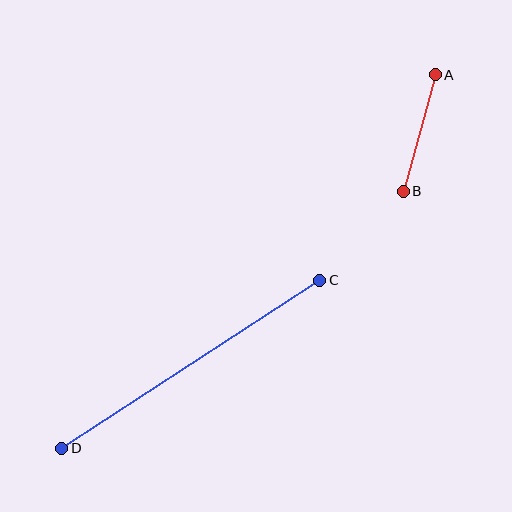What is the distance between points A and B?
The distance is approximately 121 pixels.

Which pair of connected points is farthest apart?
Points C and D are farthest apart.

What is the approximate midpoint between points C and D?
The midpoint is at approximately (191, 364) pixels.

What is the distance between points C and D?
The distance is approximately 308 pixels.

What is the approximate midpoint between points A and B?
The midpoint is at approximately (419, 133) pixels.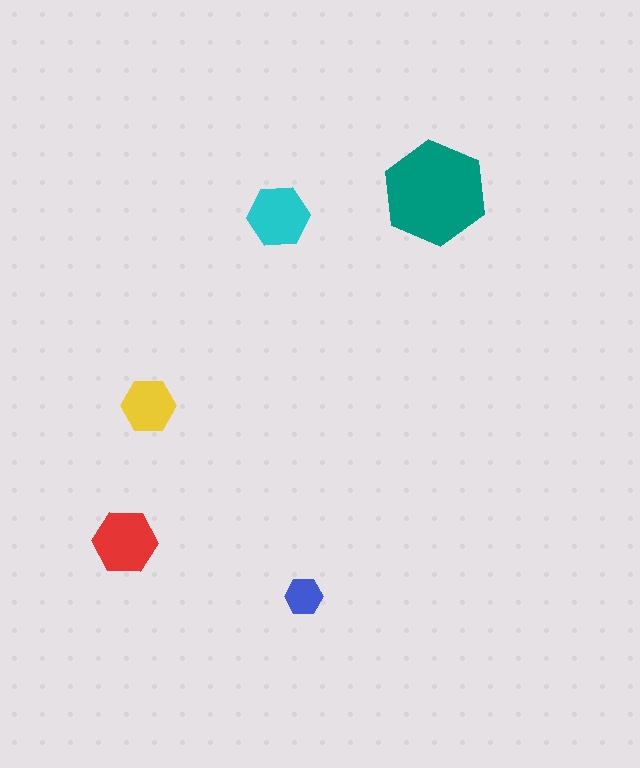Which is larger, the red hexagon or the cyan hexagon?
The red one.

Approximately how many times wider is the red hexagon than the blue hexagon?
About 1.5 times wider.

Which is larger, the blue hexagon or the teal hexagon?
The teal one.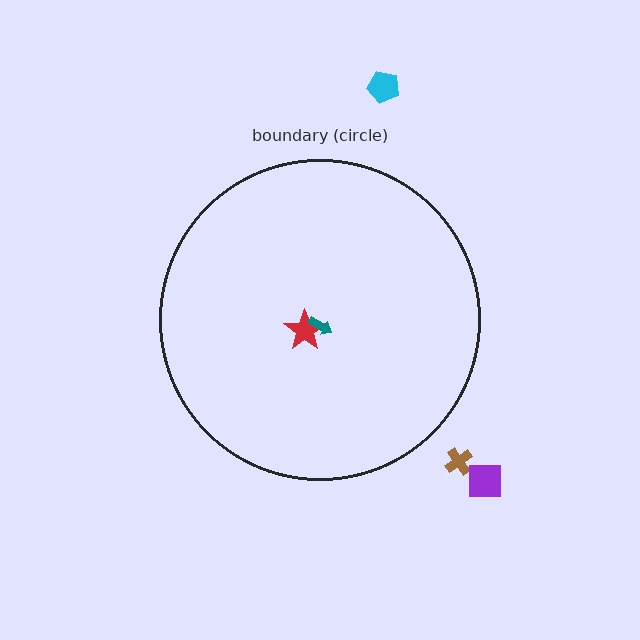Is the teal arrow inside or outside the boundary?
Inside.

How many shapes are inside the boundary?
2 inside, 3 outside.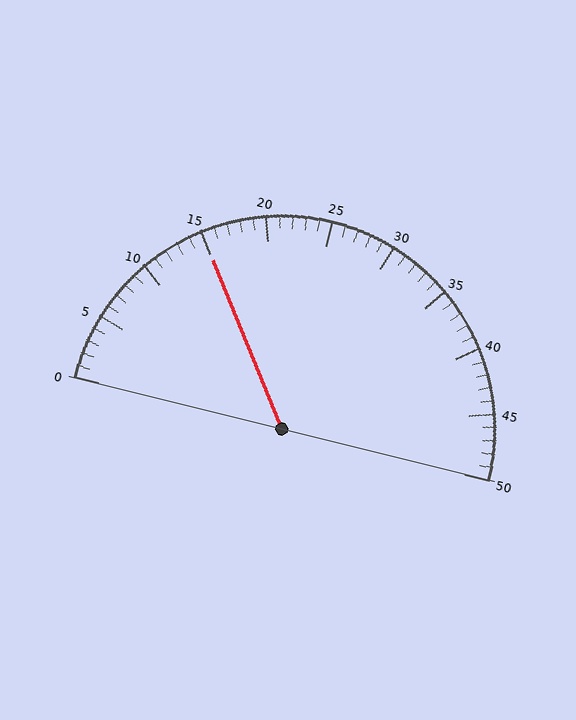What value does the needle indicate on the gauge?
The needle indicates approximately 15.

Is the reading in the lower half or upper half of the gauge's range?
The reading is in the lower half of the range (0 to 50).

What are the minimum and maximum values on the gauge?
The gauge ranges from 0 to 50.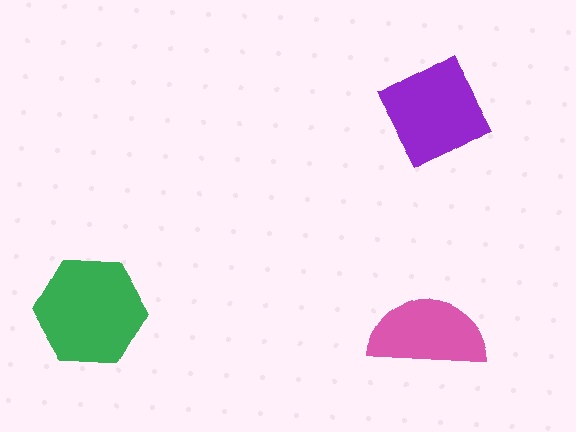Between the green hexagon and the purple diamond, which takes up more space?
The green hexagon.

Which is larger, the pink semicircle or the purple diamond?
The purple diamond.